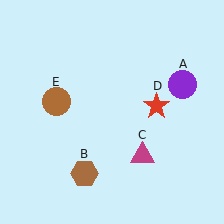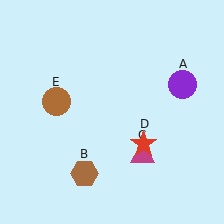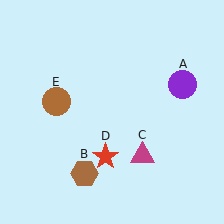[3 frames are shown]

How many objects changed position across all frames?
1 object changed position: red star (object D).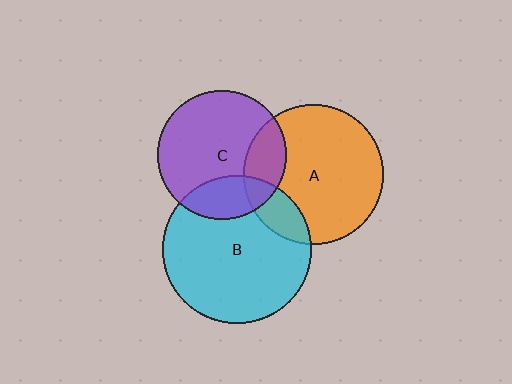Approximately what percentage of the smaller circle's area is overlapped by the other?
Approximately 20%.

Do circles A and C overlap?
Yes.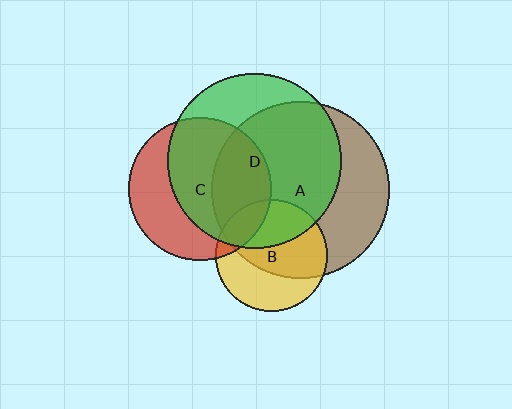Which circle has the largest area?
Circle A (brown).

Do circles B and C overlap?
Yes.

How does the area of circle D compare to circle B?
Approximately 2.4 times.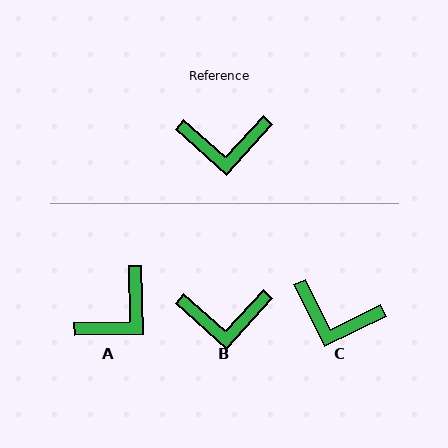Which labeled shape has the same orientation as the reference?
B.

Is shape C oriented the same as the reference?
No, it is off by about 22 degrees.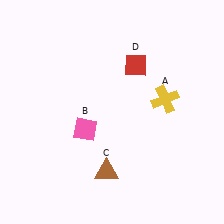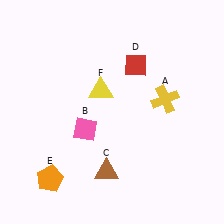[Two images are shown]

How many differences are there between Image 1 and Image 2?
There are 2 differences between the two images.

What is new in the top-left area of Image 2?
A yellow triangle (F) was added in the top-left area of Image 2.